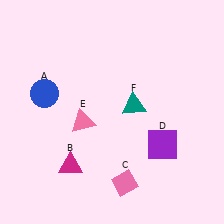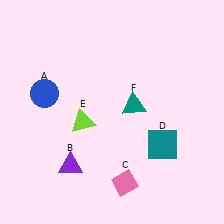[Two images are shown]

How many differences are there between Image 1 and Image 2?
There are 3 differences between the two images.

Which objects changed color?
B changed from magenta to purple. D changed from purple to teal. E changed from pink to lime.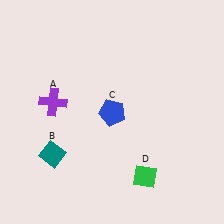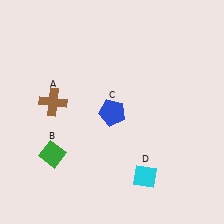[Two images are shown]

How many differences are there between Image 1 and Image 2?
There are 3 differences between the two images.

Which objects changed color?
A changed from purple to brown. B changed from teal to green. D changed from green to cyan.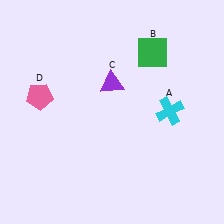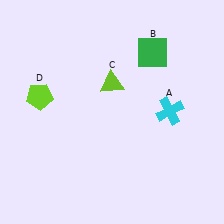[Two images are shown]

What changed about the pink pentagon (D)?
In Image 1, D is pink. In Image 2, it changed to lime.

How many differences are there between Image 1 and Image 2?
There are 2 differences between the two images.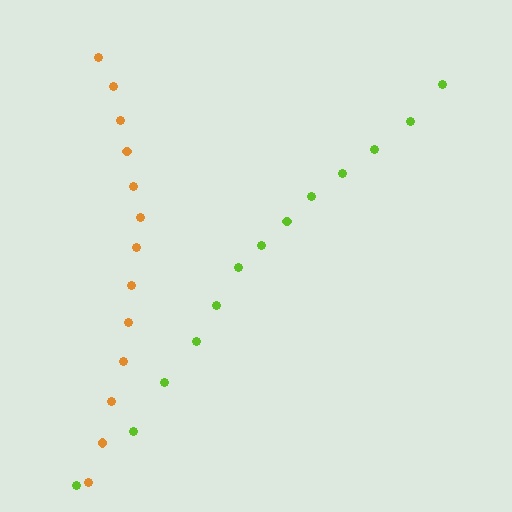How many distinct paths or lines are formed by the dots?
There are 2 distinct paths.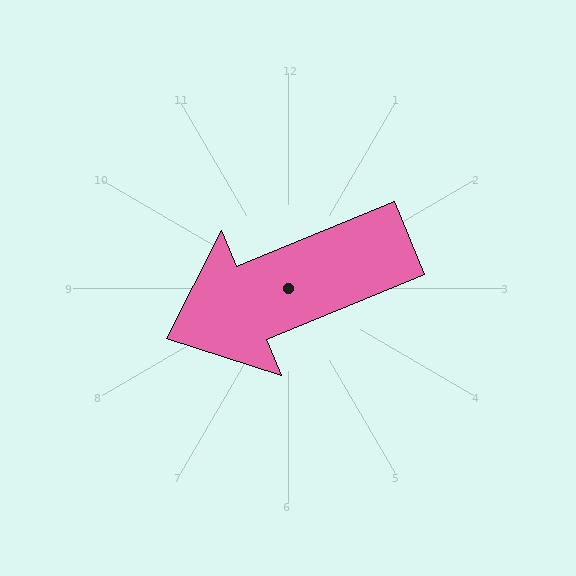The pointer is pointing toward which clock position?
Roughly 8 o'clock.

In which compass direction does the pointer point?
Southwest.